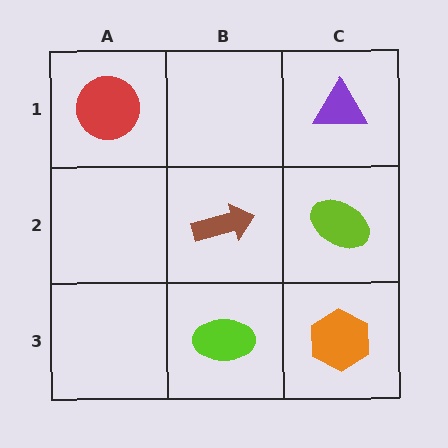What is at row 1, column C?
A purple triangle.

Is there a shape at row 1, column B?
No, that cell is empty.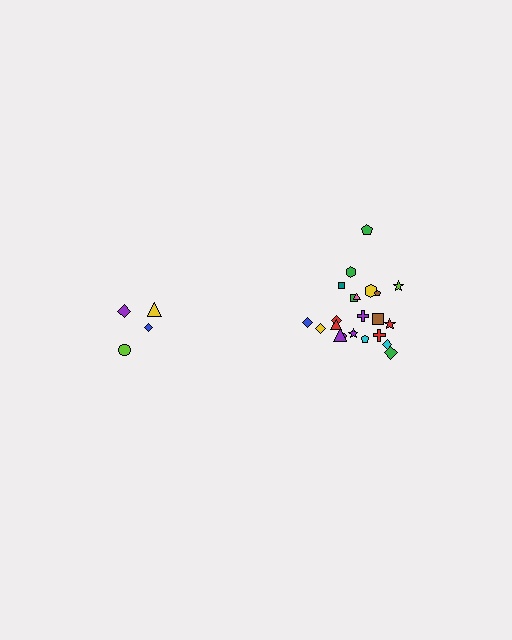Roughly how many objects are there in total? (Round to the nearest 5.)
Roughly 25 objects in total.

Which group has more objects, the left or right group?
The right group.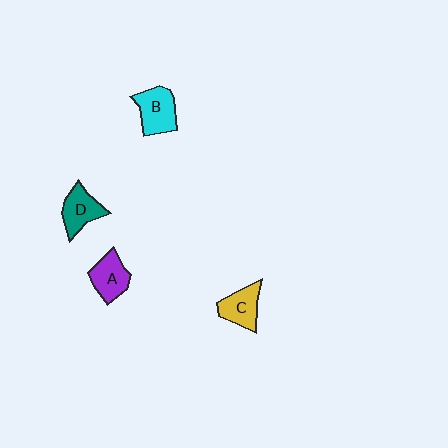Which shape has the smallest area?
Shape C (yellow).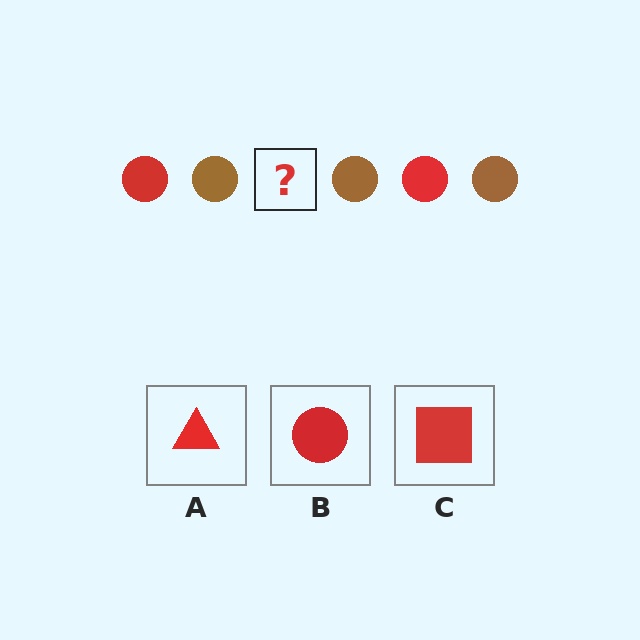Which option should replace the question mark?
Option B.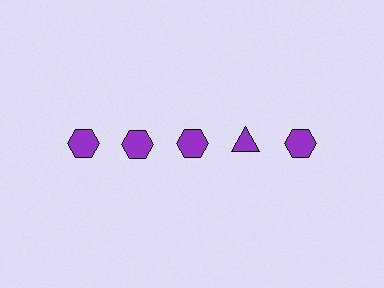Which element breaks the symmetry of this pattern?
The purple triangle in the top row, second from right column breaks the symmetry. All other shapes are purple hexagons.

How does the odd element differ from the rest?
It has a different shape: triangle instead of hexagon.